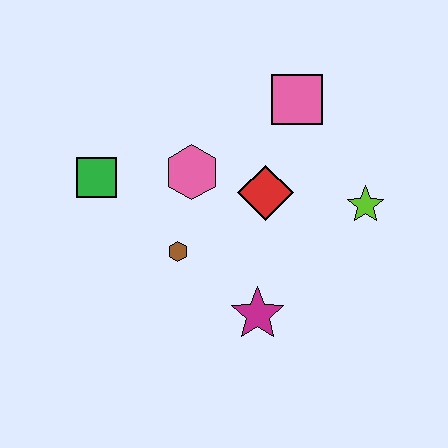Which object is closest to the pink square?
The red diamond is closest to the pink square.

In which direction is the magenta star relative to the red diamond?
The magenta star is below the red diamond.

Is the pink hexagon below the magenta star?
No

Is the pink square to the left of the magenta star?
No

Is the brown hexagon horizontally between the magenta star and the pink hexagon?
No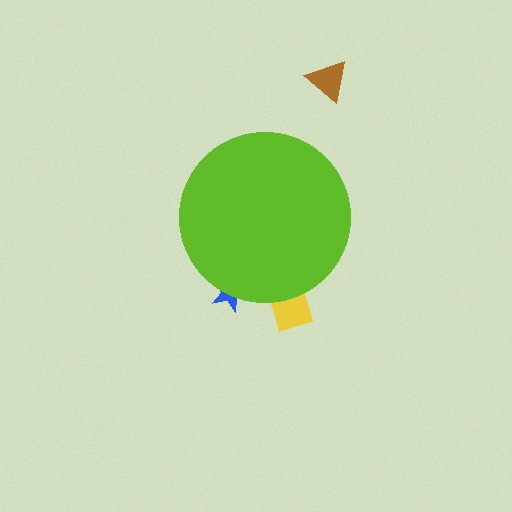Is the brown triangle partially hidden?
No, the brown triangle is fully visible.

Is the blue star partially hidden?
Yes, the blue star is partially hidden behind the lime circle.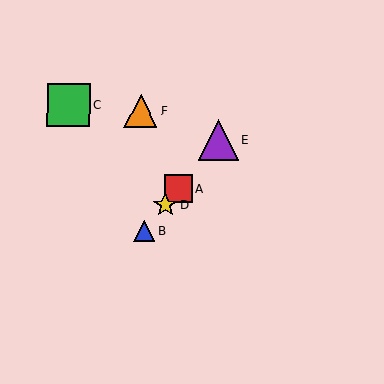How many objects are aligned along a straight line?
4 objects (A, B, D, E) are aligned along a straight line.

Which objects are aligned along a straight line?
Objects A, B, D, E are aligned along a straight line.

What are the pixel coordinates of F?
Object F is at (141, 111).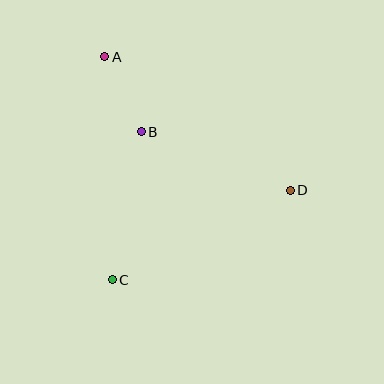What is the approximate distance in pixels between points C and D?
The distance between C and D is approximately 199 pixels.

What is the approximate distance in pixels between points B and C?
The distance between B and C is approximately 151 pixels.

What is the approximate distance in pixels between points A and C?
The distance between A and C is approximately 223 pixels.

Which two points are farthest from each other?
Points A and D are farthest from each other.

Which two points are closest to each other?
Points A and B are closest to each other.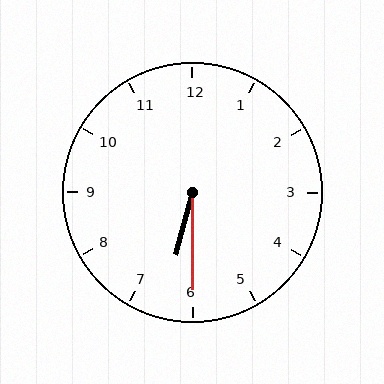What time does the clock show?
6:30.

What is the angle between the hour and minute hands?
Approximately 15 degrees.